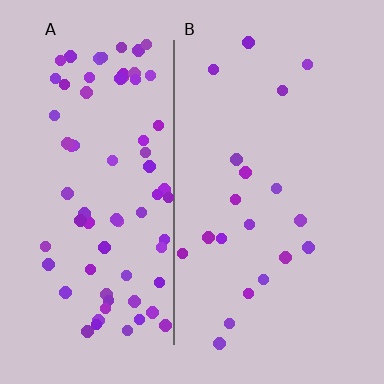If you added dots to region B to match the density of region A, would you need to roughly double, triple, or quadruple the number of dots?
Approximately quadruple.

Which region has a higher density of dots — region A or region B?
A (the left).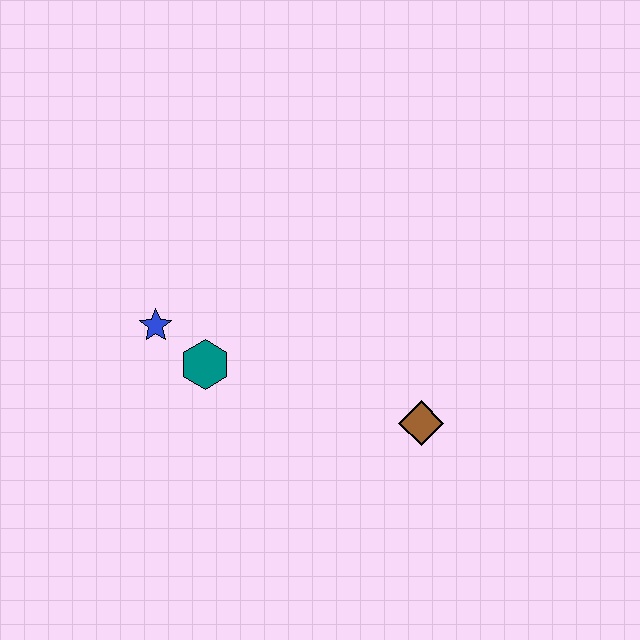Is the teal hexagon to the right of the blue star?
Yes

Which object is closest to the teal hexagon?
The blue star is closest to the teal hexagon.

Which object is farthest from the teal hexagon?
The brown diamond is farthest from the teal hexagon.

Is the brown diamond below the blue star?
Yes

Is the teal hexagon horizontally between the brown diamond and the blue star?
Yes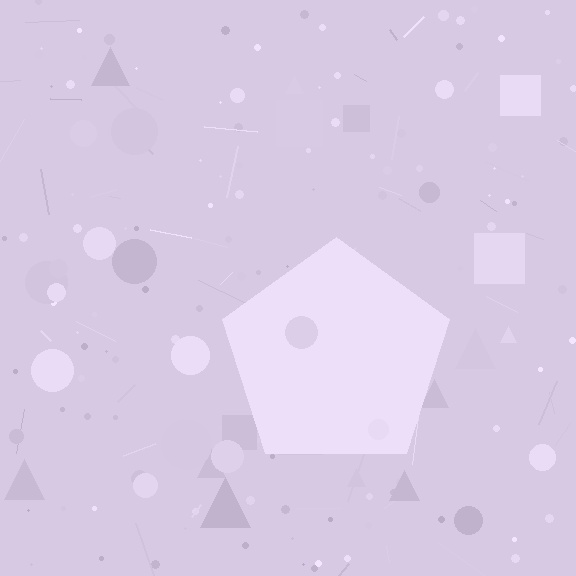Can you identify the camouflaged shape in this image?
The camouflaged shape is a pentagon.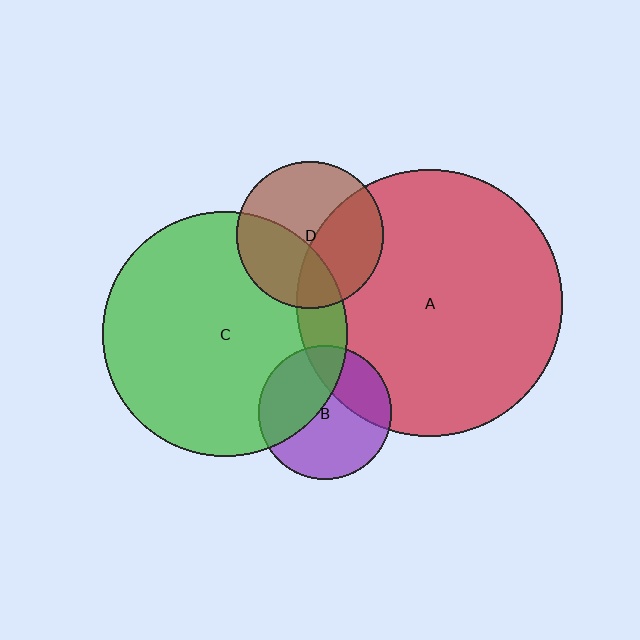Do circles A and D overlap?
Yes.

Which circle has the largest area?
Circle A (red).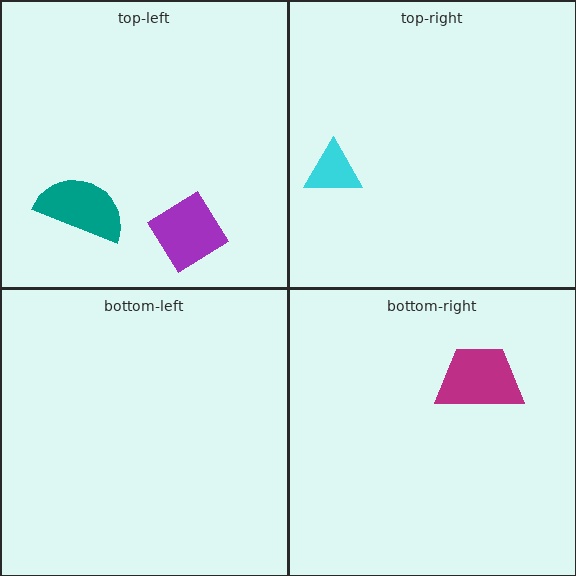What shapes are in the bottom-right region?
The magenta trapezoid.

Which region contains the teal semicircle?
The top-left region.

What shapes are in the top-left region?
The purple diamond, the teal semicircle.